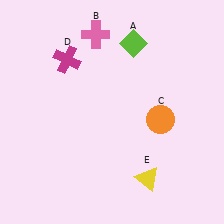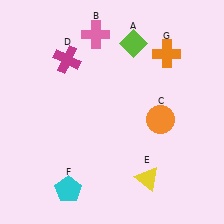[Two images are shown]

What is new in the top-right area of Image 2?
An orange cross (G) was added in the top-right area of Image 2.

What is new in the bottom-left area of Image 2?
A cyan pentagon (F) was added in the bottom-left area of Image 2.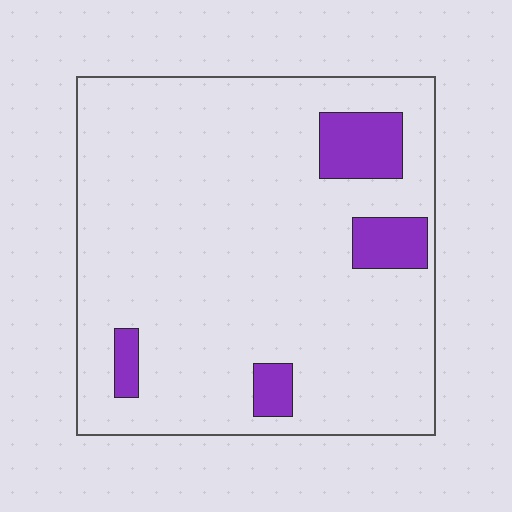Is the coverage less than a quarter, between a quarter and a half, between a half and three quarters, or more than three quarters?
Less than a quarter.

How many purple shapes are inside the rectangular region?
4.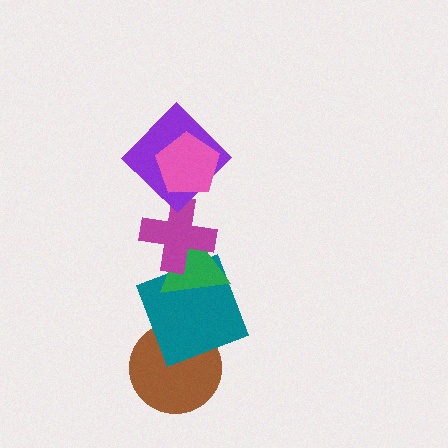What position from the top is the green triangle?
The green triangle is 4th from the top.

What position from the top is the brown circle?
The brown circle is 6th from the top.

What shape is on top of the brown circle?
The teal square is on top of the brown circle.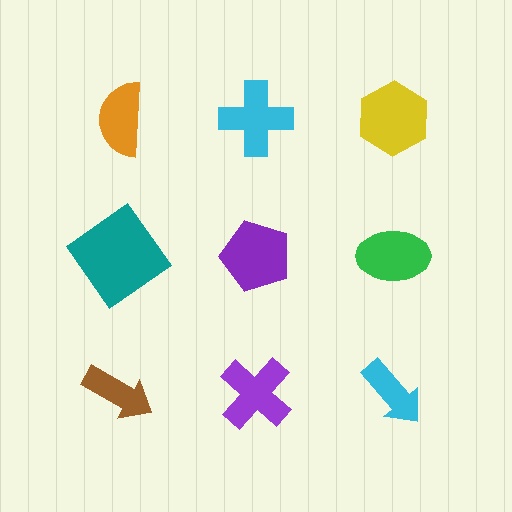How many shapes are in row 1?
3 shapes.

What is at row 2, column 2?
A purple pentagon.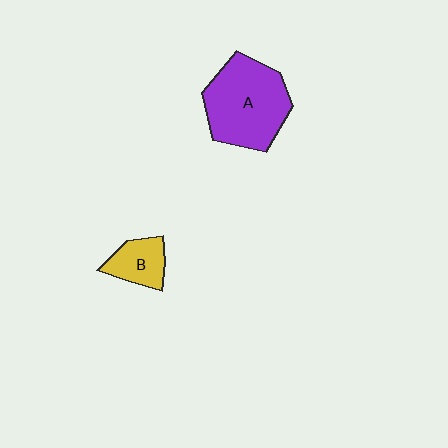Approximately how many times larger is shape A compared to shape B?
Approximately 2.6 times.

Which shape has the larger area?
Shape A (purple).